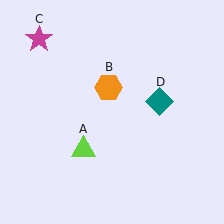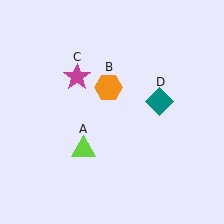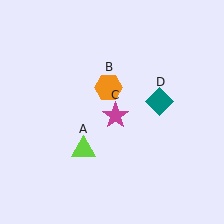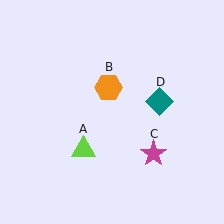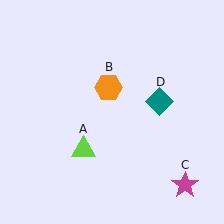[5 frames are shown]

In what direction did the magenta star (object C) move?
The magenta star (object C) moved down and to the right.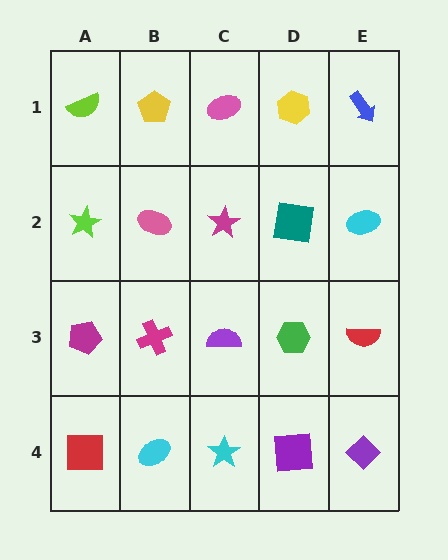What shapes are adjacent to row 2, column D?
A yellow hexagon (row 1, column D), a green hexagon (row 3, column D), a magenta star (row 2, column C), a cyan ellipse (row 2, column E).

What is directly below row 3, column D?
A purple square.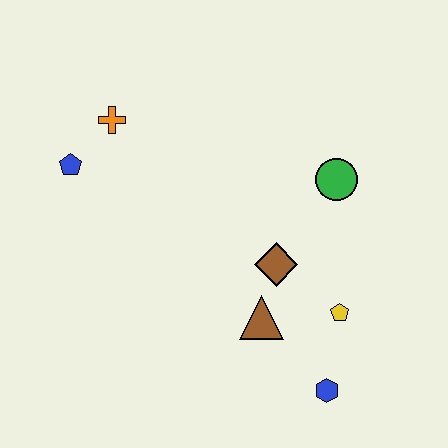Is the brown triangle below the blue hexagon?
No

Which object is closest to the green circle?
The brown diamond is closest to the green circle.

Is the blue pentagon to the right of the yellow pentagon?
No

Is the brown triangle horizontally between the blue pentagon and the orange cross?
No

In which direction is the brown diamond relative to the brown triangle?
The brown diamond is above the brown triangle.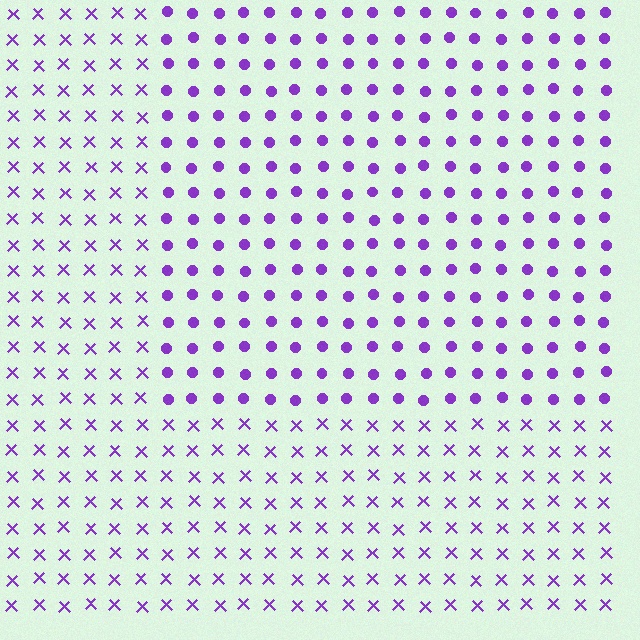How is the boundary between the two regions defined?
The boundary is defined by a change in element shape: circles inside vs. X marks outside. All elements share the same color and spacing.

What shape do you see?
I see a rectangle.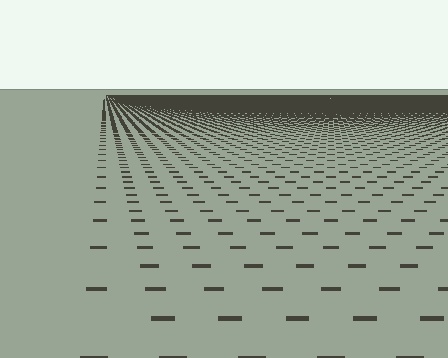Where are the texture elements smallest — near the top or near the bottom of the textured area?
Near the top.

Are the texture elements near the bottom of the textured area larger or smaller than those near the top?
Larger. Near the bottom, elements are closer to the viewer and appear at a bigger on-screen size.